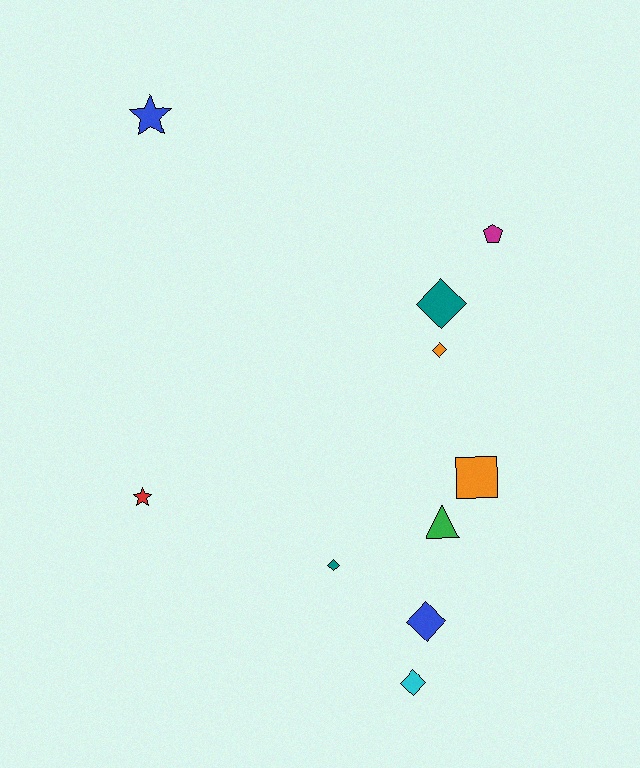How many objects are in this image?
There are 10 objects.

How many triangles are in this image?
There is 1 triangle.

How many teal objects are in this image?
There are 2 teal objects.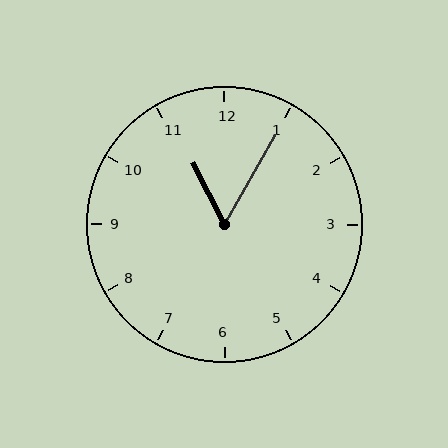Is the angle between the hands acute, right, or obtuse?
It is acute.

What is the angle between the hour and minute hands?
Approximately 58 degrees.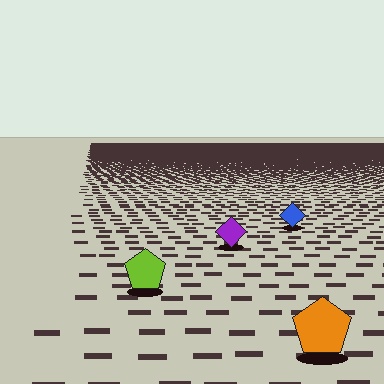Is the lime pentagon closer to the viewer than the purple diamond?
Yes. The lime pentagon is closer — you can tell from the texture gradient: the ground texture is coarser near it.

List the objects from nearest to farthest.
From nearest to farthest: the orange pentagon, the lime pentagon, the purple diamond, the blue diamond.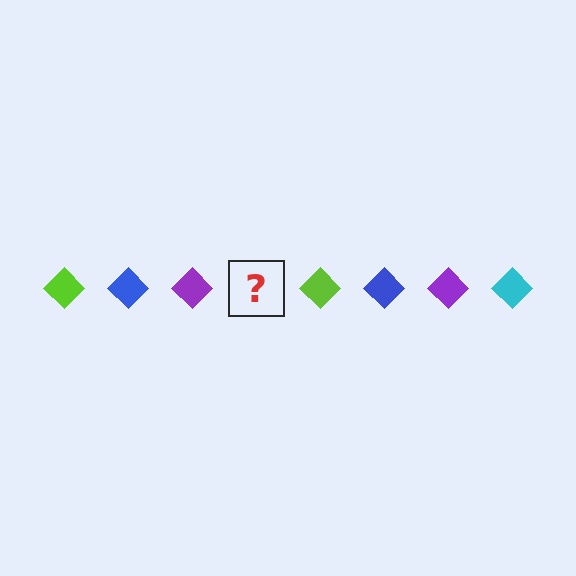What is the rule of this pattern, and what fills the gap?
The rule is that the pattern cycles through lime, blue, purple, cyan diamonds. The gap should be filled with a cyan diamond.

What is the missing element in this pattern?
The missing element is a cyan diamond.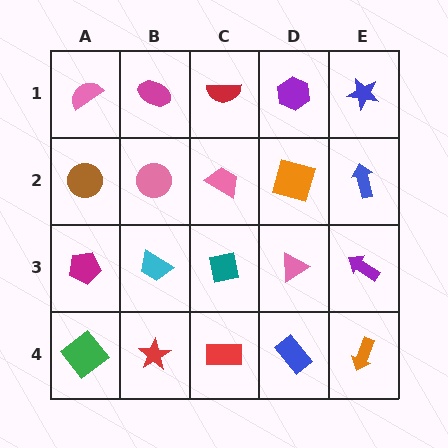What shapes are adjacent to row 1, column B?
A pink circle (row 2, column B), a pink semicircle (row 1, column A), a red semicircle (row 1, column C).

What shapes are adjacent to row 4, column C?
A teal square (row 3, column C), a red star (row 4, column B), a blue rectangle (row 4, column D).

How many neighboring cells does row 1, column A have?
2.